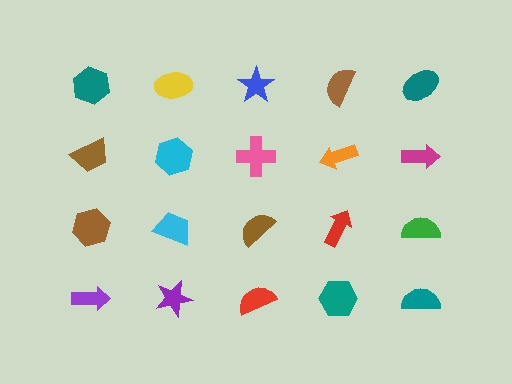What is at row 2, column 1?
A brown trapezoid.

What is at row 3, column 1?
A brown hexagon.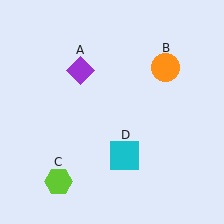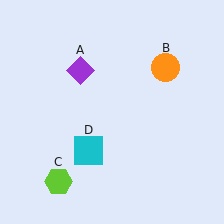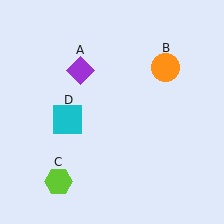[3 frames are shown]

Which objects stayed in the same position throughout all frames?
Purple diamond (object A) and orange circle (object B) and lime hexagon (object C) remained stationary.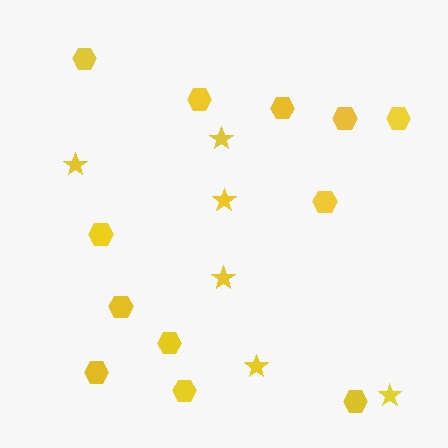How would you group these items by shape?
There are 2 groups: one group of hexagons (12) and one group of stars (6).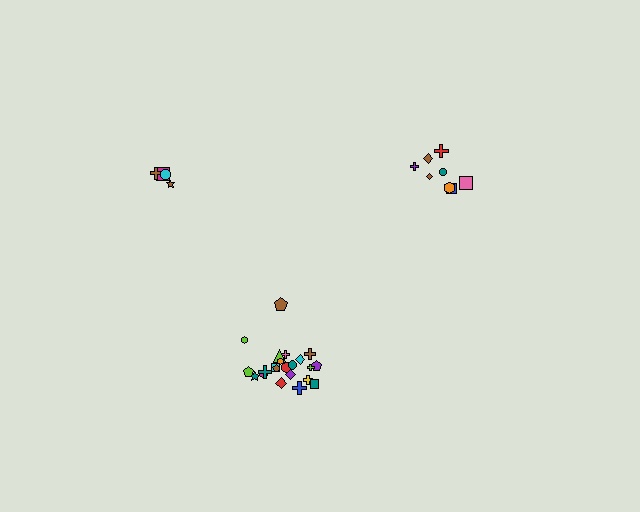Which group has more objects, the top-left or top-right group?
The top-right group.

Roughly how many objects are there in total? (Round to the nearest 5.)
Roughly 35 objects in total.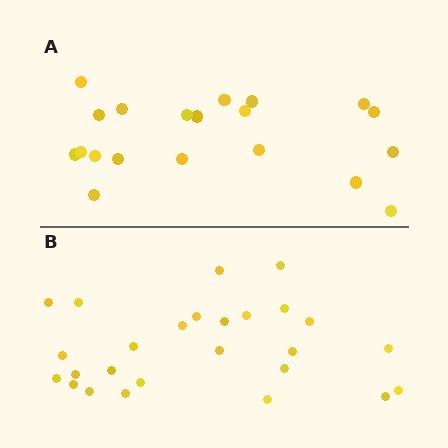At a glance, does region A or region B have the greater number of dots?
Region B (the bottom region) has more dots.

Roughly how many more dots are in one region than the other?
Region B has about 6 more dots than region A.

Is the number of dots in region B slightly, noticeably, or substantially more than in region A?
Region B has noticeably more, but not dramatically so. The ratio is roughly 1.3 to 1.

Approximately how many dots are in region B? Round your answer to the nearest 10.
About 30 dots. (The exact count is 26, which rounds to 30.)